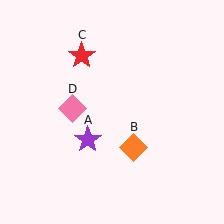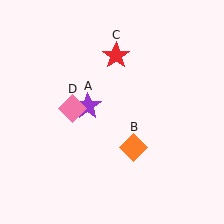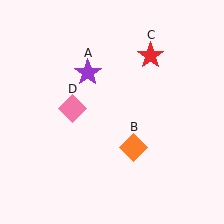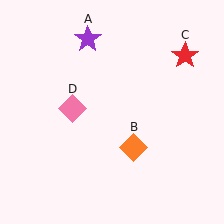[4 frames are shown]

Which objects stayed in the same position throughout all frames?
Orange diamond (object B) and pink diamond (object D) remained stationary.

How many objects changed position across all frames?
2 objects changed position: purple star (object A), red star (object C).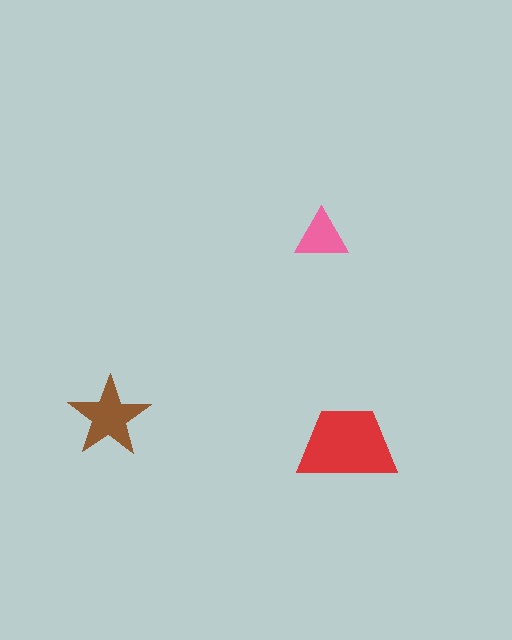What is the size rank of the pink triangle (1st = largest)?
3rd.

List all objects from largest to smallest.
The red trapezoid, the brown star, the pink triangle.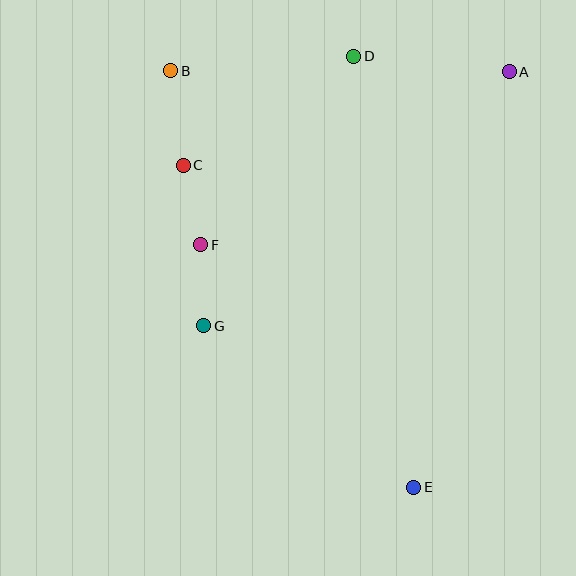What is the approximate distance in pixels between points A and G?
The distance between A and G is approximately 397 pixels.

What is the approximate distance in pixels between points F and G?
The distance between F and G is approximately 81 pixels.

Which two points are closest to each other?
Points C and F are closest to each other.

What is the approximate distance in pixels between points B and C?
The distance between B and C is approximately 96 pixels.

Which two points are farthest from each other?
Points B and E are farthest from each other.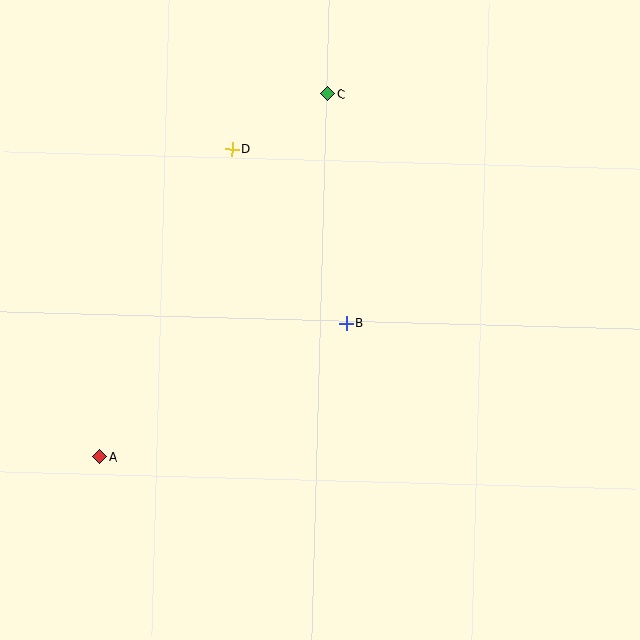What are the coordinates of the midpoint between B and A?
The midpoint between B and A is at (223, 390).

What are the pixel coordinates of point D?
Point D is at (232, 149).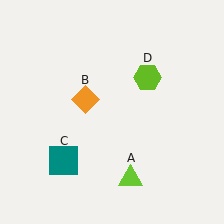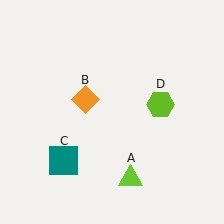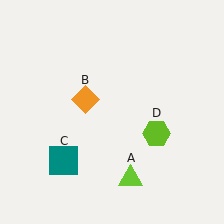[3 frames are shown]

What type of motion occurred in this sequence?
The lime hexagon (object D) rotated clockwise around the center of the scene.